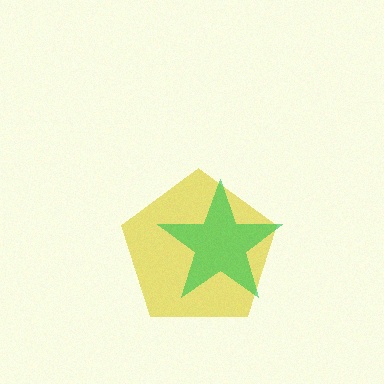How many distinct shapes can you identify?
There are 2 distinct shapes: a yellow pentagon, a green star.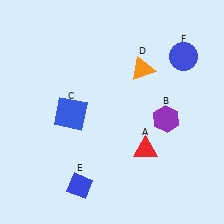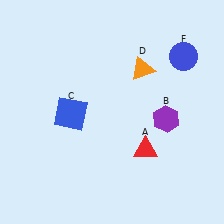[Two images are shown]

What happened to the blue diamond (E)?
The blue diamond (E) was removed in Image 2. It was in the bottom-left area of Image 1.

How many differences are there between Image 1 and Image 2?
There is 1 difference between the two images.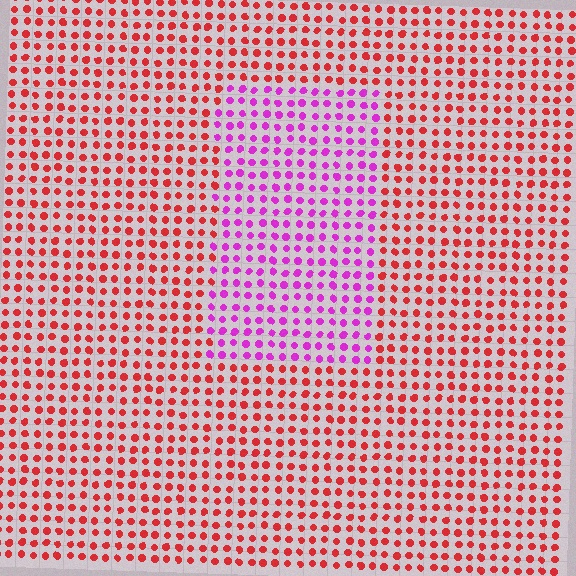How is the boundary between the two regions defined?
The boundary is defined purely by a slight shift in hue (about 55 degrees). Spacing, size, and orientation are identical on both sides.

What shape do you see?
I see a rectangle.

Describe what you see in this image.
The image is filled with small red elements in a uniform arrangement. A rectangle-shaped region is visible where the elements are tinted to a slightly different hue, forming a subtle color boundary.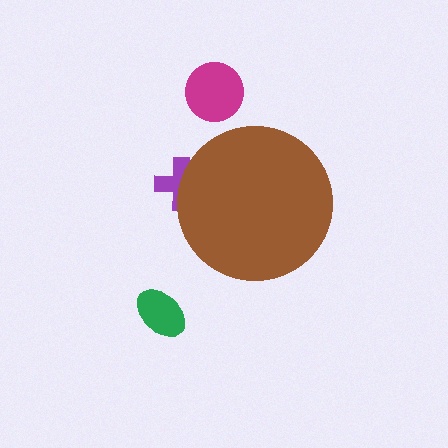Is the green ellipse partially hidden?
No, the green ellipse is fully visible.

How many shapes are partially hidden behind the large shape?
1 shape is partially hidden.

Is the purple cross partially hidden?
Yes, the purple cross is partially hidden behind the brown circle.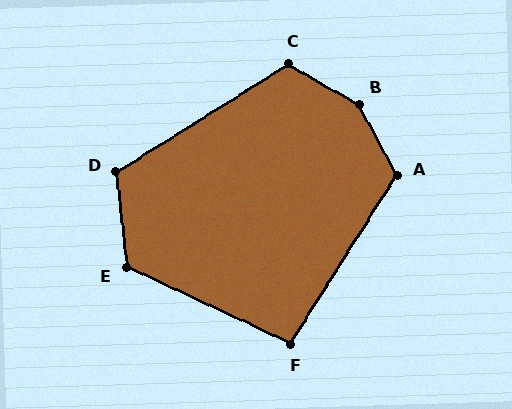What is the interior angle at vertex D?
Approximately 116 degrees (obtuse).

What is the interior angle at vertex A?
Approximately 120 degrees (obtuse).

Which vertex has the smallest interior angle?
F, at approximately 97 degrees.